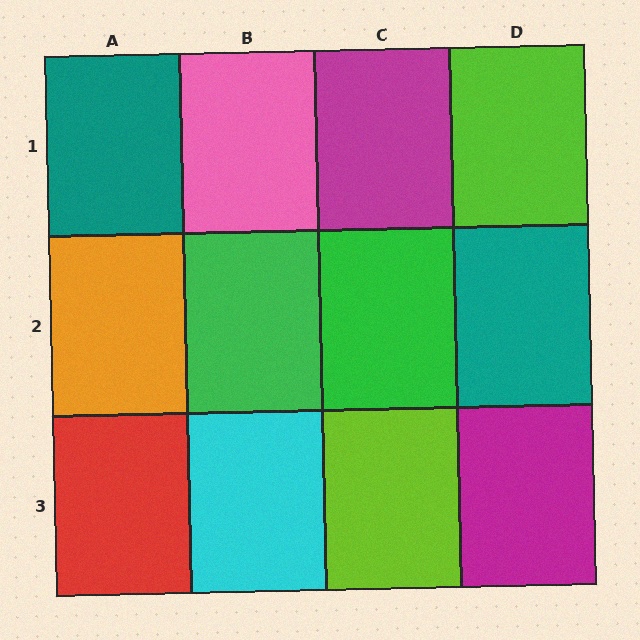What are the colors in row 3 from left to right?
Red, cyan, lime, magenta.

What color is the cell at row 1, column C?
Magenta.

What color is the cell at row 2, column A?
Orange.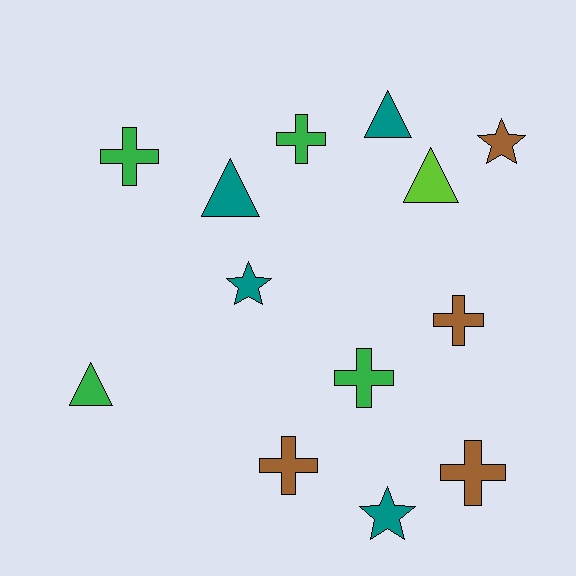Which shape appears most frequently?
Cross, with 6 objects.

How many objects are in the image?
There are 13 objects.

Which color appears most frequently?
Brown, with 4 objects.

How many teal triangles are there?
There are 2 teal triangles.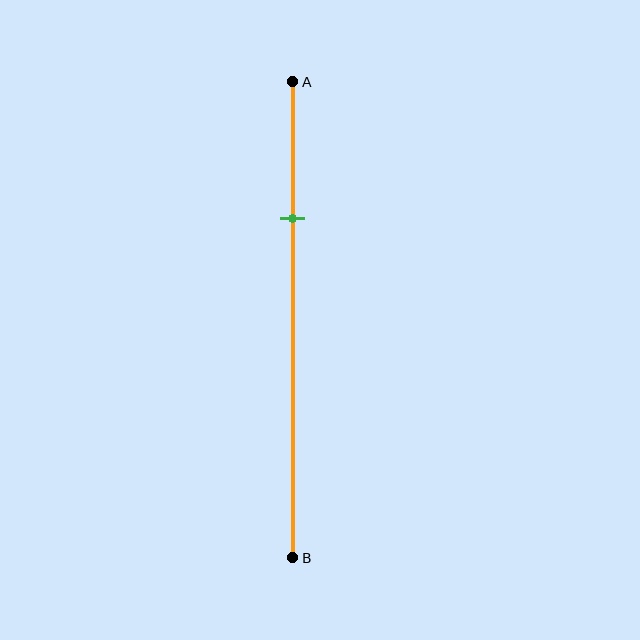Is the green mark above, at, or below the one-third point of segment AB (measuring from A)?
The green mark is above the one-third point of segment AB.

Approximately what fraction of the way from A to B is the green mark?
The green mark is approximately 30% of the way from A to B.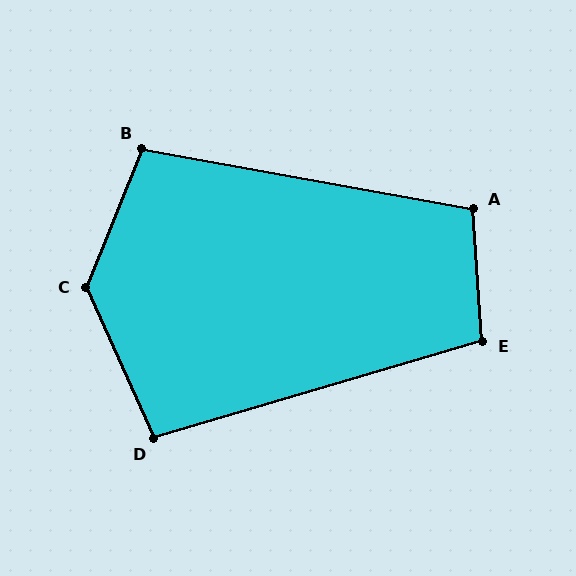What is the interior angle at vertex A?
Approximately 104 degrees (obtuse).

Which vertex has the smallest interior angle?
D, at approximately 98 degrees.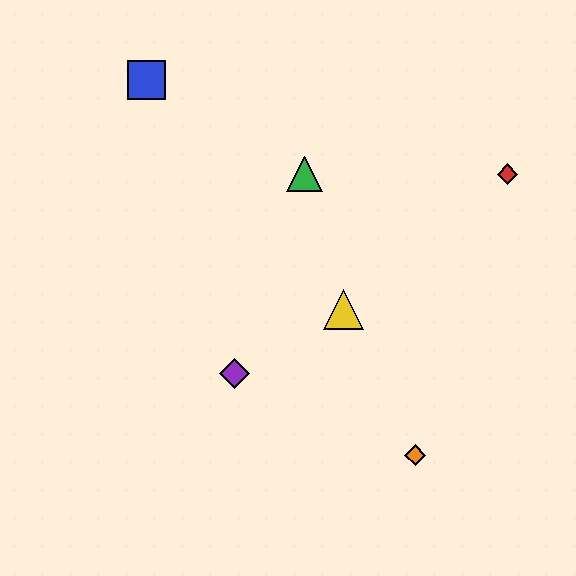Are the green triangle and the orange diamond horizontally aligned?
No, the green triangle is at y≈174 and the orange diamond is at y≈455.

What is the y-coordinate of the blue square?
The blue square is at y≈80.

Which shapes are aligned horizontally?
The red diamond, the green triangle are aligned horizontally.